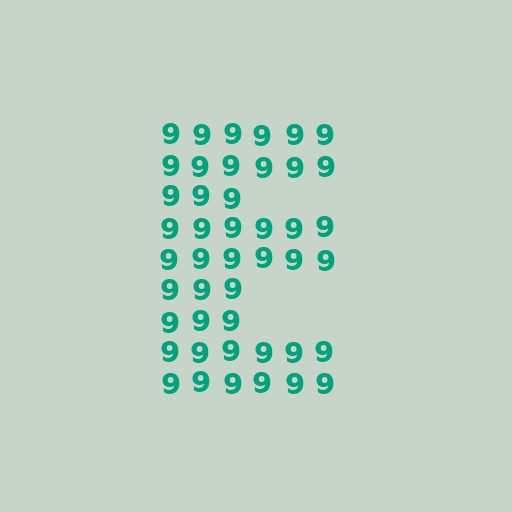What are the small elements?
The small elements are digit 9's.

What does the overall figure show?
The overall figure shows the letter E.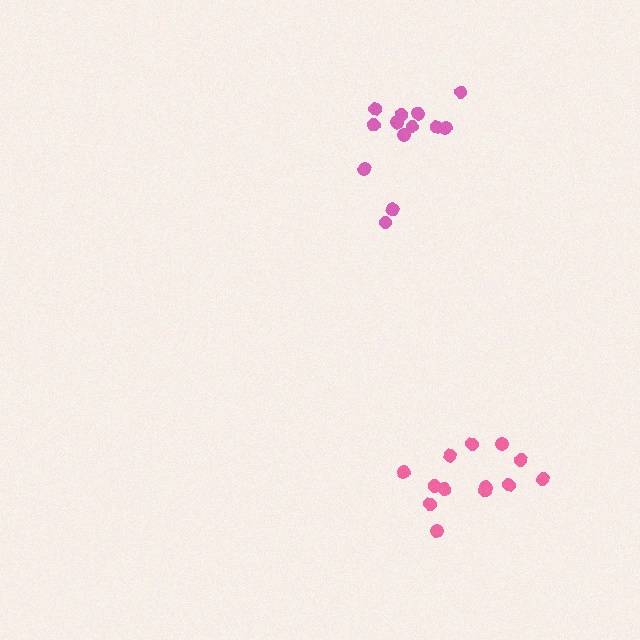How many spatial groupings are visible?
There are 2 spatial groupings.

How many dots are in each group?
Group 1: 13 dots, Group 2: 13 dots (26 total).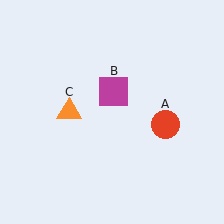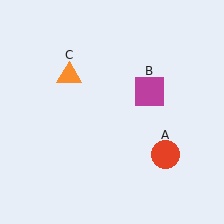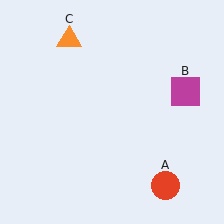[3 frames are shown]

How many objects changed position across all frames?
3 objects changed position: red circle (object A), magenta square (object B), orange triangle (object C).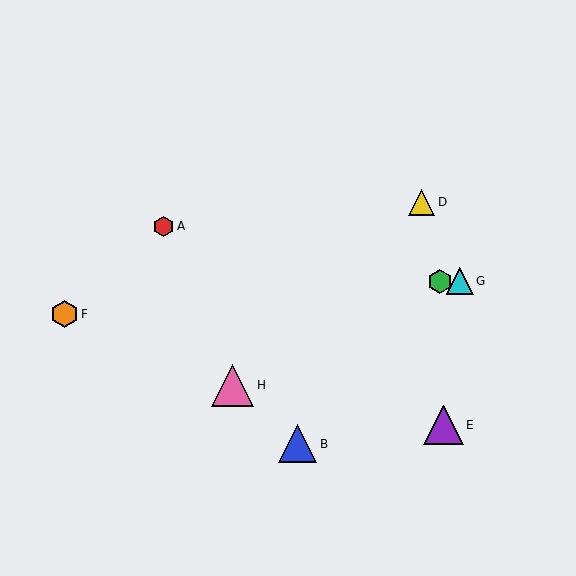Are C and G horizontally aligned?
Yes, both are at y≈281.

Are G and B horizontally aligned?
No, G is at y≈281 and B is at y≈444.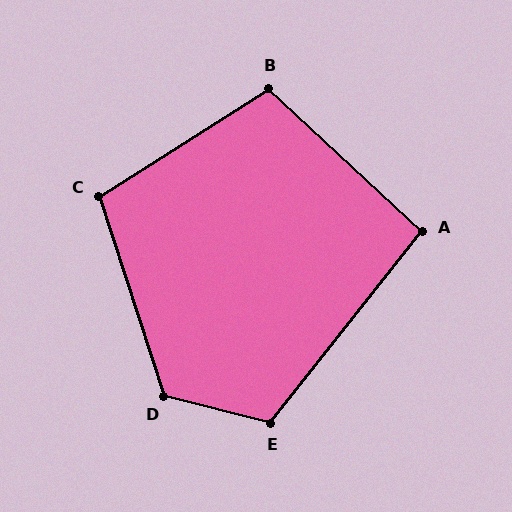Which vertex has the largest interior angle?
D, at approximately 122 degrees.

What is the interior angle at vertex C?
Approximately 104 degrees (obtuse).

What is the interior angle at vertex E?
Approximately 114 degrees (obtuse).